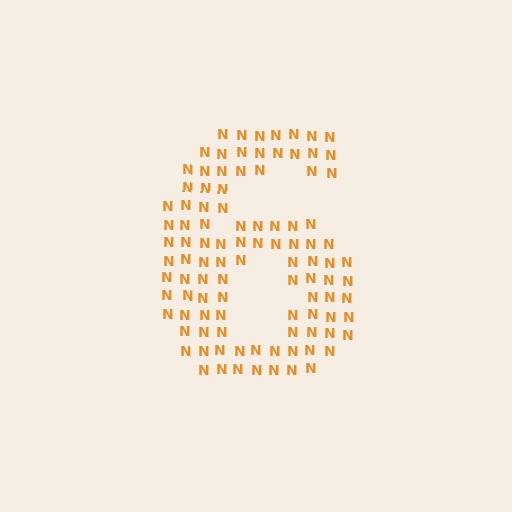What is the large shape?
The large shape is the digit 6.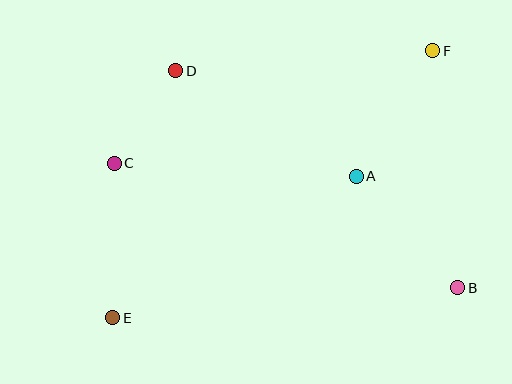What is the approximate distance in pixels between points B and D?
The distance between B and D is approximately 356 pixels.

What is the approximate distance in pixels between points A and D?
The distance between A and D is approximately 209 pixels.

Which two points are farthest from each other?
Points E and F are farthest from each other.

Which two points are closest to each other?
Points C and D are closest to each other.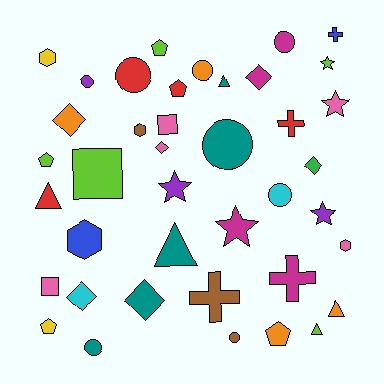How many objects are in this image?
There are 40 objects.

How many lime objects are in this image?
There are 5 lime objects.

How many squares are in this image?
There are 3 squares.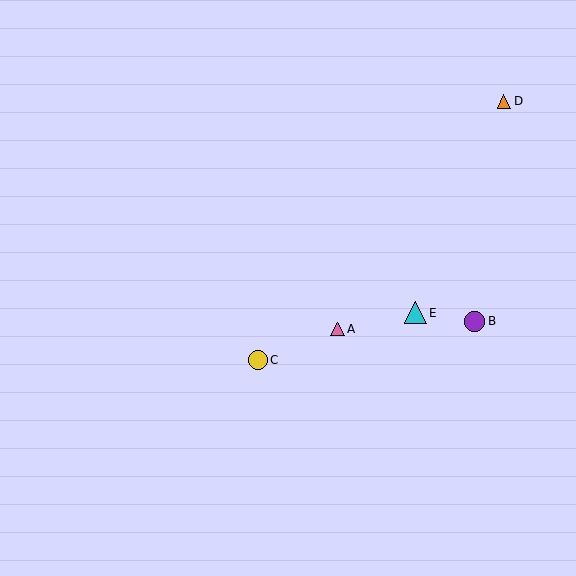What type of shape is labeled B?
Shape B is a purple circle.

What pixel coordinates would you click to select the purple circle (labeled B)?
Click at (475, 321) to select the purple circle B.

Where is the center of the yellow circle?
The center of the yellow circle is at (258, 360).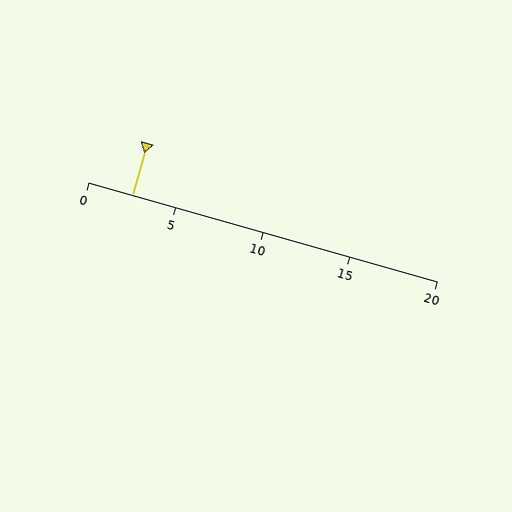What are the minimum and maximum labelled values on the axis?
The axis runs from 0 to 20.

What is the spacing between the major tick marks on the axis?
The major ticks are spaced 5 apart.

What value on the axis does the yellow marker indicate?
The marker indicates approximately 2.5.